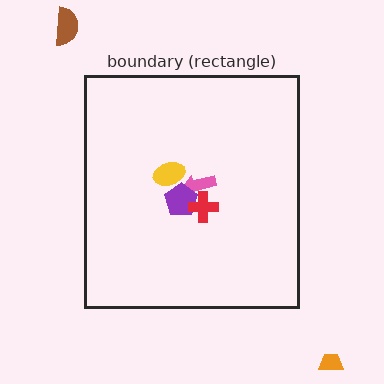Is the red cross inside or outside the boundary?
Inside.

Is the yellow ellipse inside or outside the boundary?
Inside.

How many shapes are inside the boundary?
4 inside, 2 outside.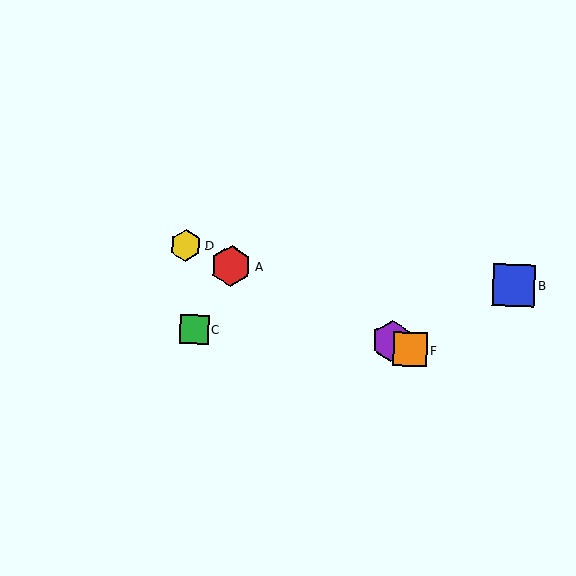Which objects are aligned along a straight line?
Objects A, D, E, F are aligned along a straight line.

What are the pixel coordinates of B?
Object B is at (514, 285).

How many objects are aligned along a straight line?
4 objects (A, D, E, F) are aligned along a straight line.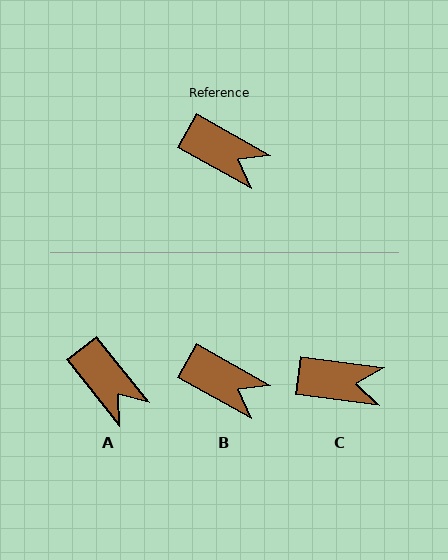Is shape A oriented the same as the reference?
No, it is off by about 23 degrees.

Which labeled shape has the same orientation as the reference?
B.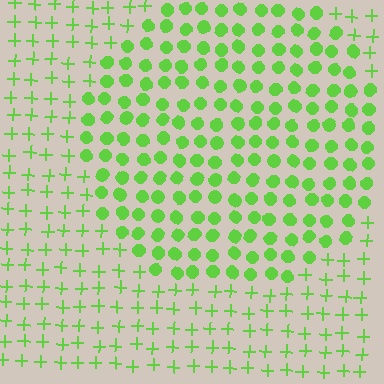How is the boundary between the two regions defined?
The boundary is defined by a change in element shape: circles inside vs. plus signs outside. All elements share the same color and spacing.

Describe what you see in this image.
The image is filled with small lime elements arranged in a uniform grid. A circle-shaped region contains circles, while the surrounding area contains plus signs. The boundary is defined purely by the change in element shape.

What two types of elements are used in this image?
The image uses circles inside the circle region and plus signs outside it.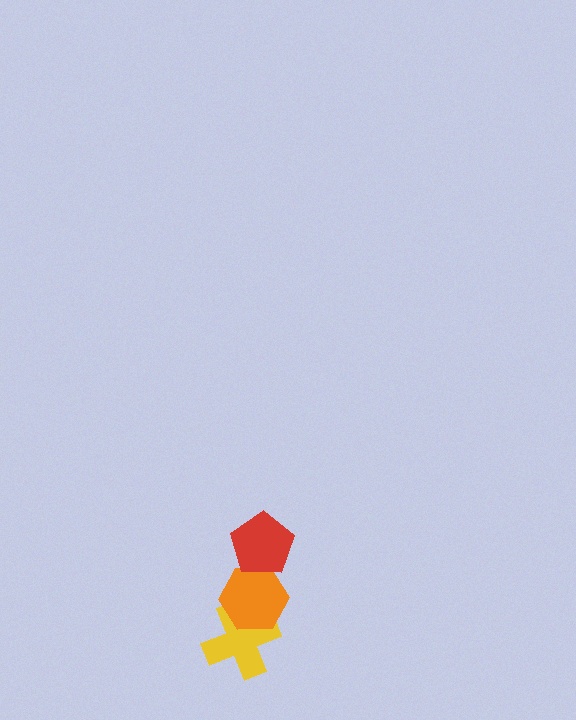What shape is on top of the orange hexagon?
The red pentagon is on top of the orange hexagon.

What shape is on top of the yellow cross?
The orange hexagon is on top of the yellow cross.